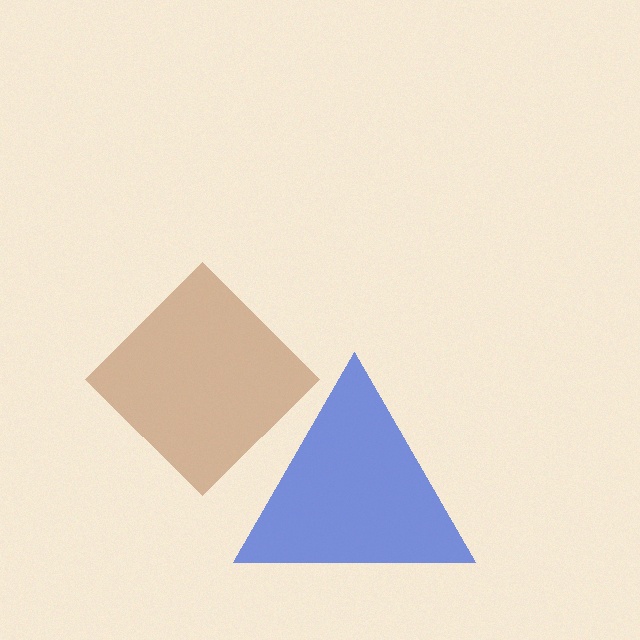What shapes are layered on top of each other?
The layered shapes are: a blue triangle, a brown diamond.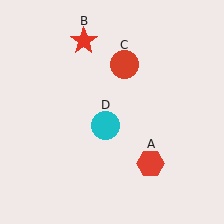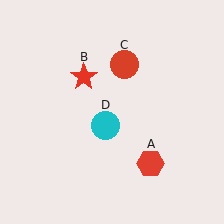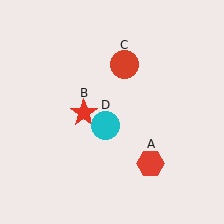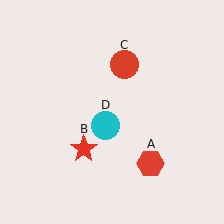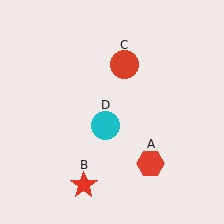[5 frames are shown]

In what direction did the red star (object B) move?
The red star (object B) moved down.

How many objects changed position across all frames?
1 object changed position: red star (object B).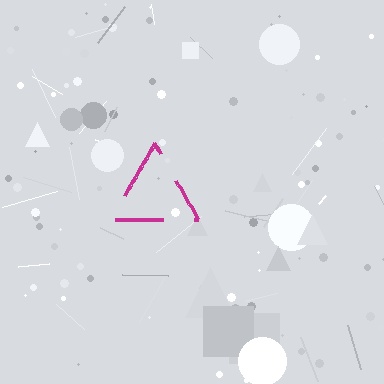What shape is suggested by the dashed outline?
The dashed outline suggests a triangle.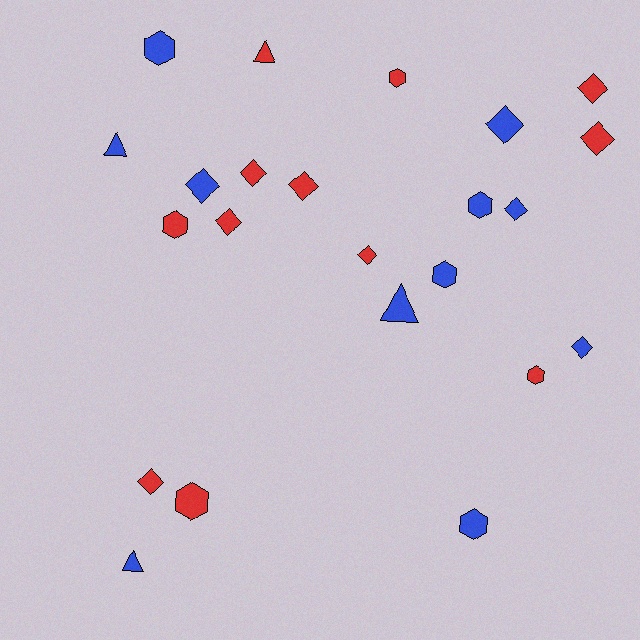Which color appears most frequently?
Red, with 12 objects.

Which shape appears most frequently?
Diamond, with 11 objects.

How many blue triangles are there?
There are 3 blue triangles.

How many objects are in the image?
There are 23 objects.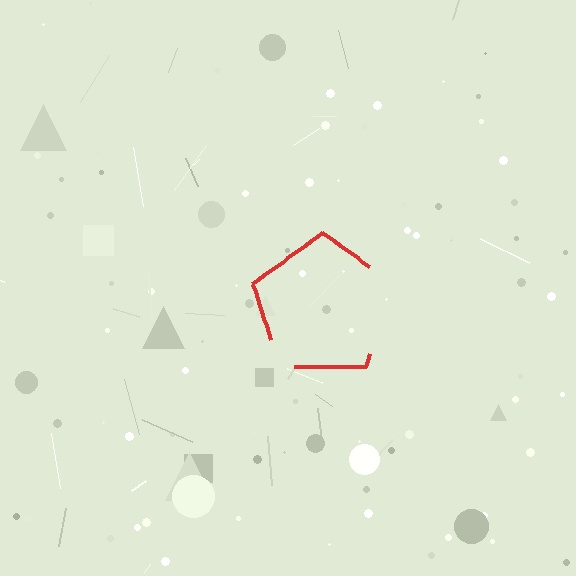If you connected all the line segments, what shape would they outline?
They would outline a pentagon.